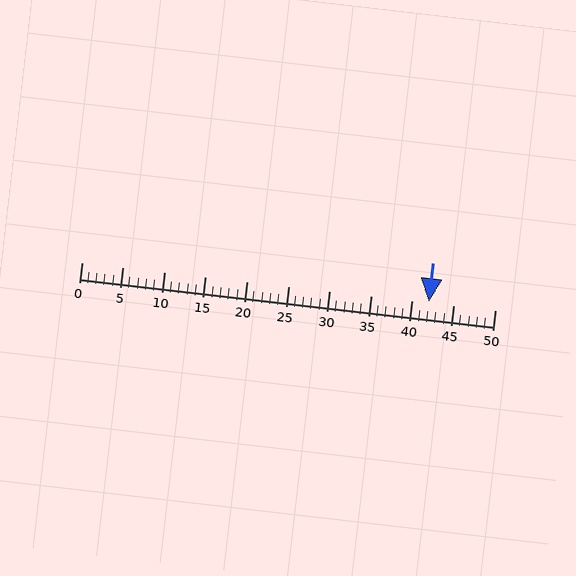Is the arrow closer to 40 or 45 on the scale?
The arrow is closer to 40.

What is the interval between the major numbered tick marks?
The major tick marks are spaced 5 units apart.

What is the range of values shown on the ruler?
The ruler shows values from 0 to 50.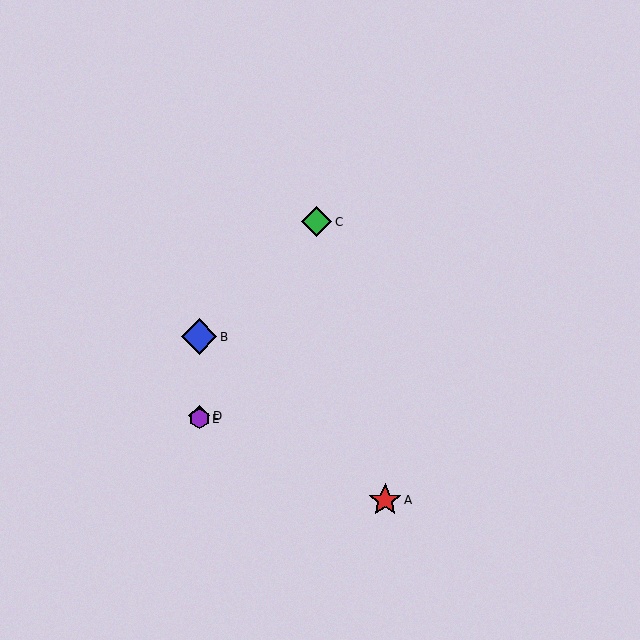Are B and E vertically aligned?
Yes, both are at x≈199.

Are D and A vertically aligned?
No, D is at x≈199 and A is at x≈385.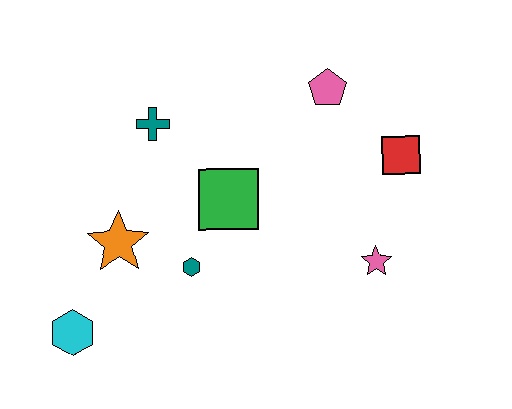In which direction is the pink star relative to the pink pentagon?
The pink star is below the pink pentagon.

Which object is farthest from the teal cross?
The pink star is farthest from the teal cross.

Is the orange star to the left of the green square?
Yes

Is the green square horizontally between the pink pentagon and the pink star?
No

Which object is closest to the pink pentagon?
The red square is closest to the pink pentagon.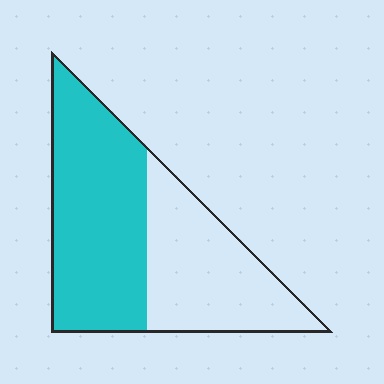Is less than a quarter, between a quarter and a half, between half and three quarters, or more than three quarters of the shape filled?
Between half and three quarters.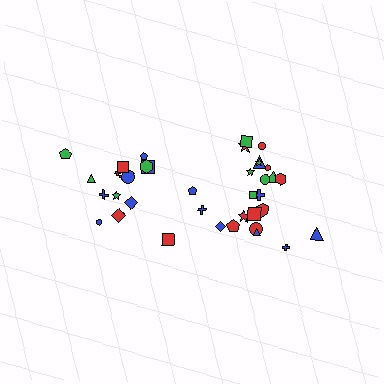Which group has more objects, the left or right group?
The right group.